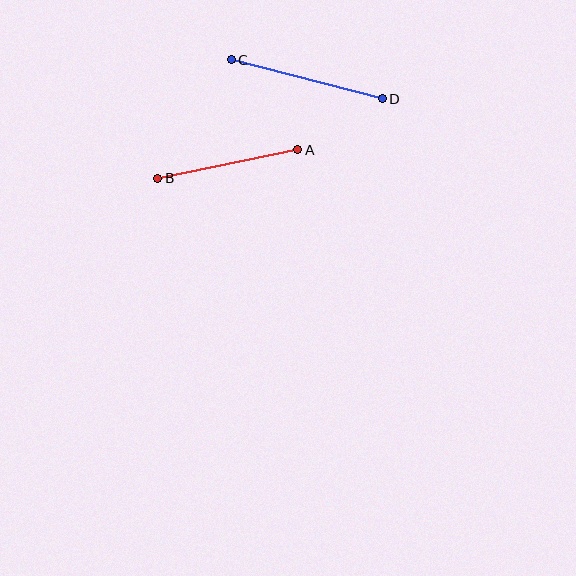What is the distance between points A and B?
The distance is approximately 143 pixels.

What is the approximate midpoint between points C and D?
The midpoint is at approximately (307, 79) pixels.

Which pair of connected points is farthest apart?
Points C and D are farthest apart.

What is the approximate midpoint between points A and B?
The midpoint is at approximately (228, 164) pixels.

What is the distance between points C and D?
The distance is approximately 156 pixels.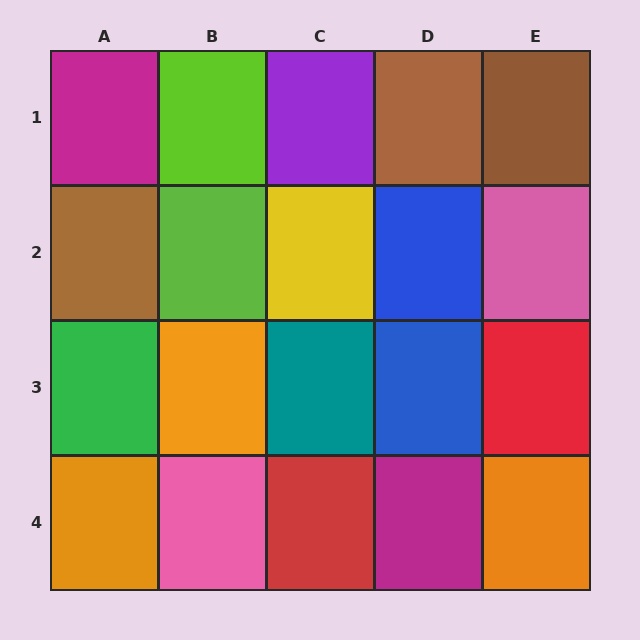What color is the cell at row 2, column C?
Yellow.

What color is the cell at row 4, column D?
Magenta.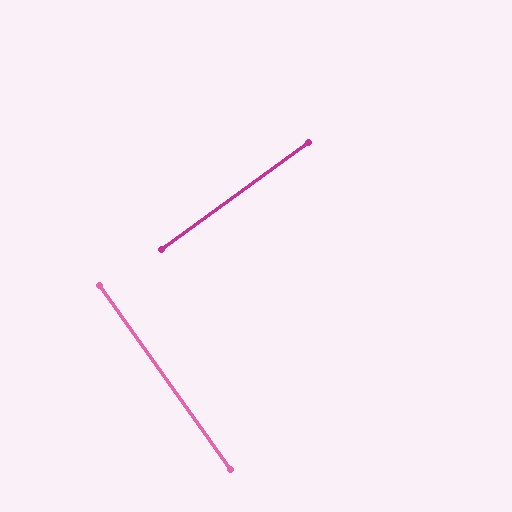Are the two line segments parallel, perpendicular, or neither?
Perpendicular — they meet at approximately 89°.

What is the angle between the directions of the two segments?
Approximately 89 degrees.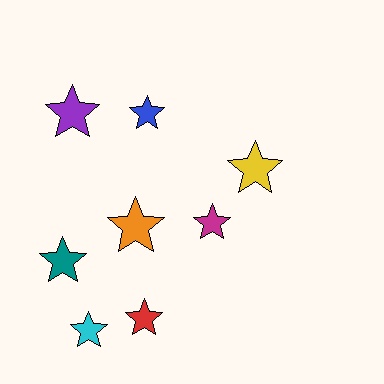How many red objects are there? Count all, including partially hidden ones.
There is 1 red object.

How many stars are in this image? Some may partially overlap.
There are 8 stars.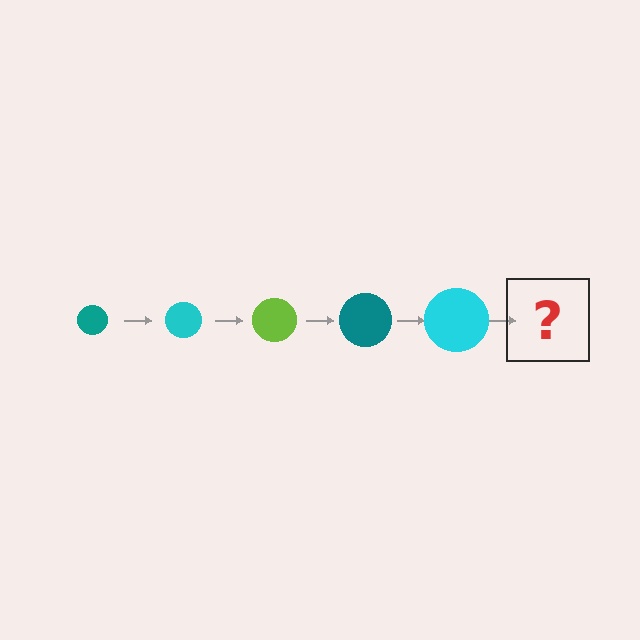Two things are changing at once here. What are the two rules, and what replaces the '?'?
The two rules are that the circle grows larger each step and the color cycles through teal, cyan, and lime. The '?' should be a lime circle, larger than the previous one.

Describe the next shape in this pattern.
It should be a lime circle, larger than the previous one.